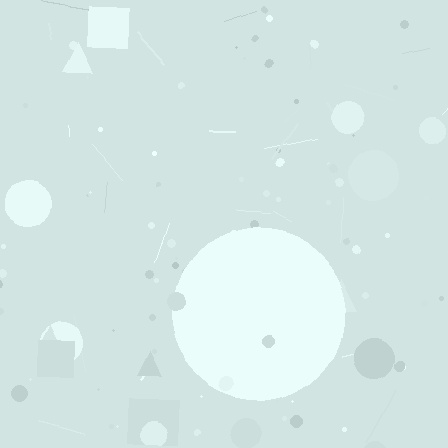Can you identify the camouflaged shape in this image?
The camouflaged shape is a circle.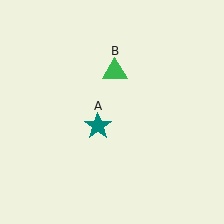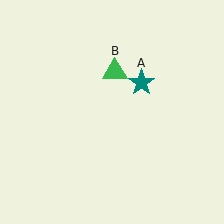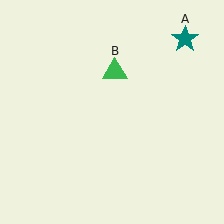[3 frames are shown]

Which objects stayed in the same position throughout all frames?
Green triangle (object B) remained stationary.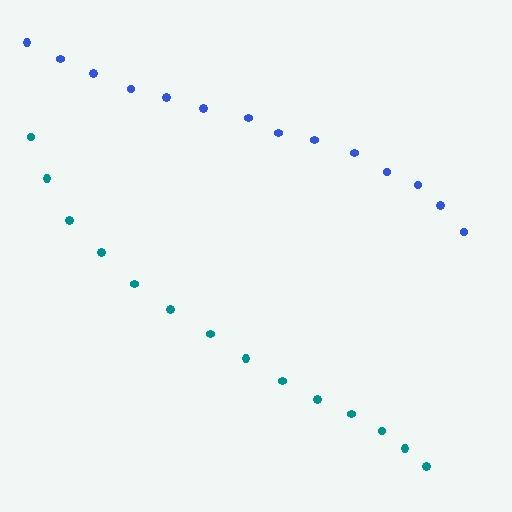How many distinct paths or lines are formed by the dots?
There are 2 distinct paths.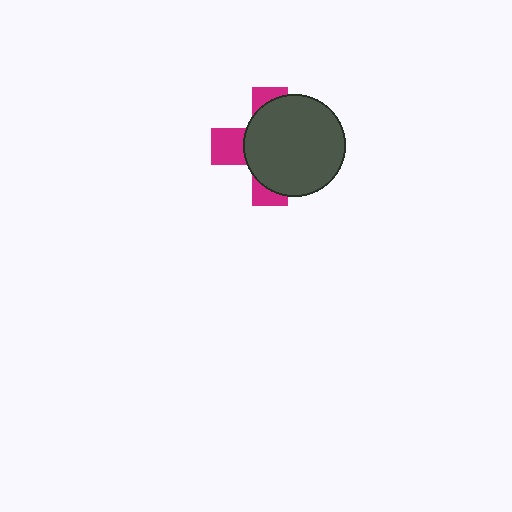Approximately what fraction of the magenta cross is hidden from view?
Roughly 68% of the magenta cross is hidden behind the dark gray circle.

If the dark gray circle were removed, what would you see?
You would see the complete magenta cross.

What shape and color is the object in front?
The object in front is a dark gray circle.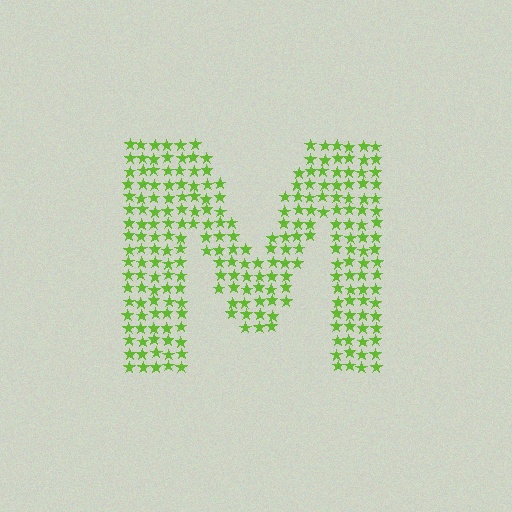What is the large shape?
The large shape is the letter M.